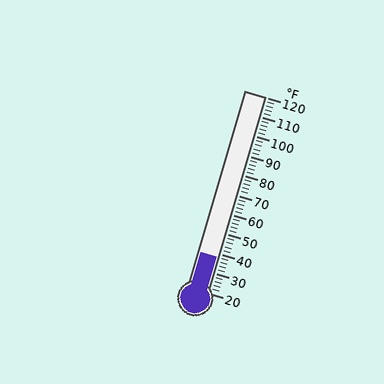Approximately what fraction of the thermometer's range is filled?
The thermometer is filled to approximately 20% of its range.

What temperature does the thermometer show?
The thermometer shows approximately 38°F.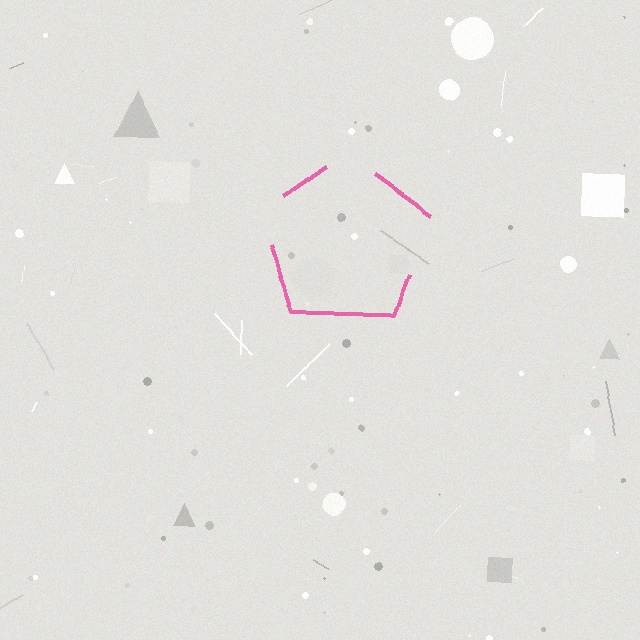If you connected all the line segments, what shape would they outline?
They would outline a pentagon.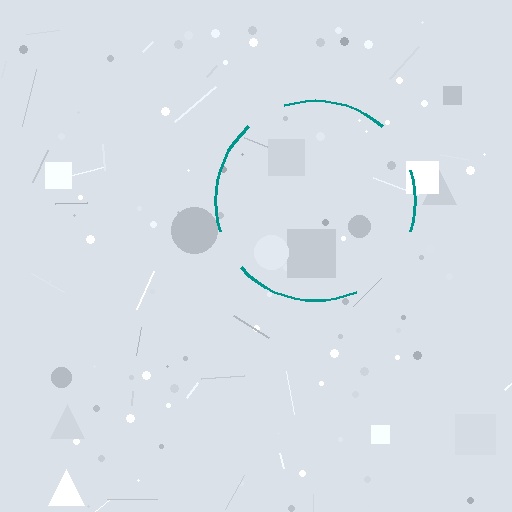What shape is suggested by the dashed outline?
The dashed outline suggests a circle.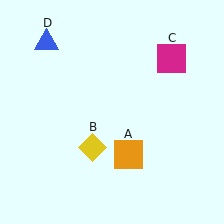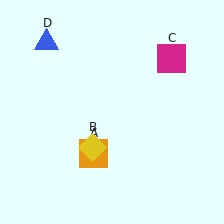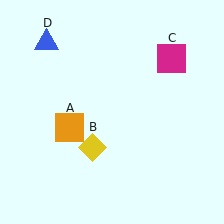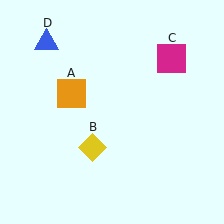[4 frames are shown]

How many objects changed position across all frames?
1 object changed position: orange square (object A).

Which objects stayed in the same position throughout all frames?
Yellow diamond (object B) and magenta square (object C) and blue triangle (object D) remained stationary.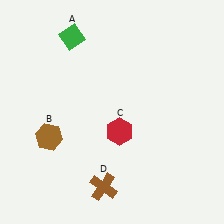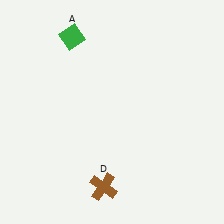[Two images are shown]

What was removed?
The brown hexagon (B), the red hexagon (C) were removed in Image 2.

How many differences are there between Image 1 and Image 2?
There are 2 differences between the two images.